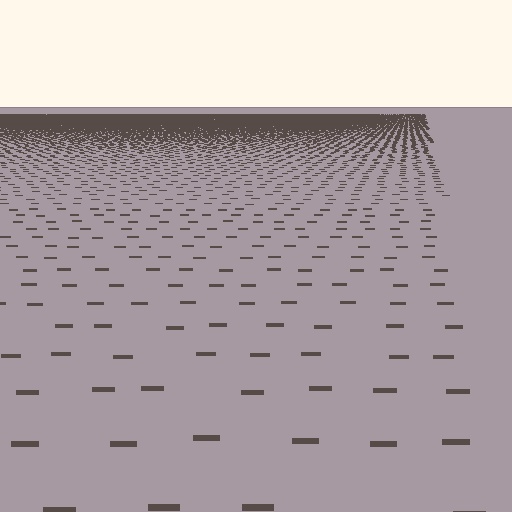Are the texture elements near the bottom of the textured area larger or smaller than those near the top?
Larger. Near the bottom, elements are closer to the viewer and appear at a bigger on-screen size.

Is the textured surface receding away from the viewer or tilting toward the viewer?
The surface is receding away from the viewer. Texture elements get smaller and denser toward the top.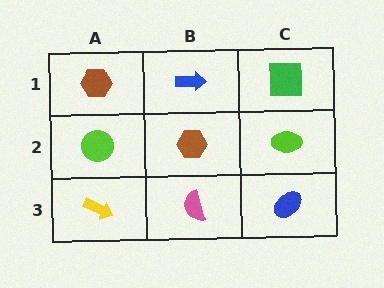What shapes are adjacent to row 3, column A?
A lime circle (row 2, column A), a pink semicircle (row 3, column B).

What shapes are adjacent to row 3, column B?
A brown hexagon (row 2, column B), a yellow arrow (row 3, column A), a blue ellipse (row 3, column C).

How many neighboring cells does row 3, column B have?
3.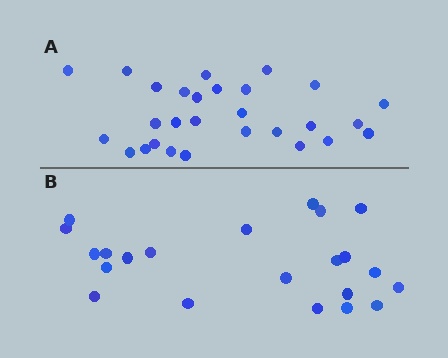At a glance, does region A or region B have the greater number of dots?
Region A (the top region) has more dots.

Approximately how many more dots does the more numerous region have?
Region A has about 6 more dots than region B.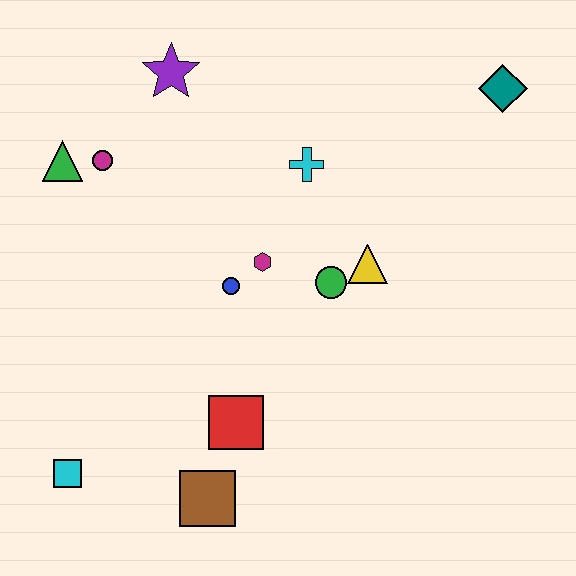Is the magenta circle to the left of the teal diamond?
Yes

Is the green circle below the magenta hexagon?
Yes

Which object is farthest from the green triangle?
The teal diamond is farthest from the green triangle.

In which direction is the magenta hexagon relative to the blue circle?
The magenta hexagon is to the right of the blue circle.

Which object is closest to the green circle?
The yellow triangle is closest to the green circle.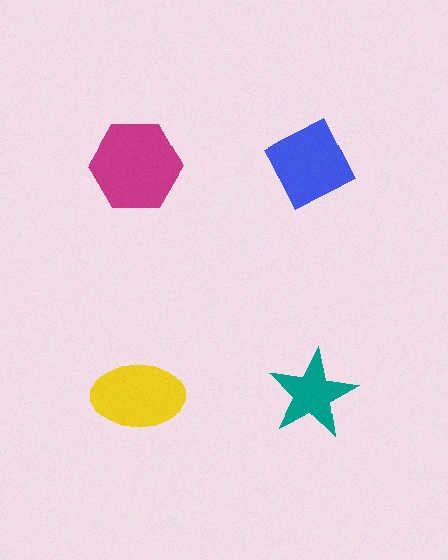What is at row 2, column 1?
A yellow ellipse.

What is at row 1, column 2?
A blue diamond.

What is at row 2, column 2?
A teal star.